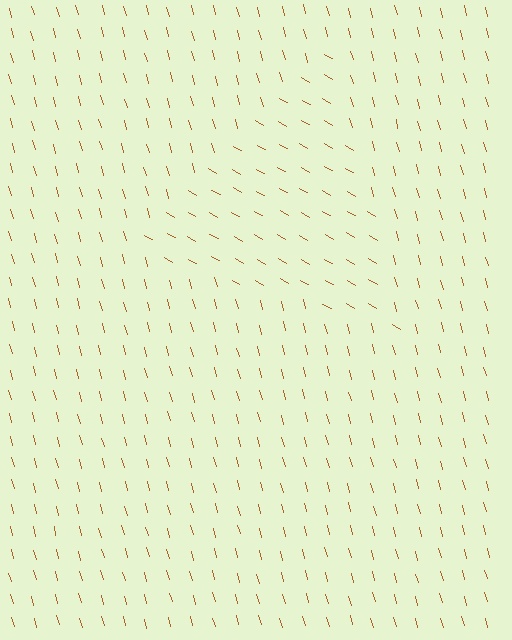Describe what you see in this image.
The image is filled with small brown line segments. A triangle region in the image has lines oriented differently from the surrounding lines, creating a visible texture boundary.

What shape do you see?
I see a triangle.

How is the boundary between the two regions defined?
The boundary is defined purely by a change in line orientation (approximately 45 degrees difference). All lines are the same color and thickness.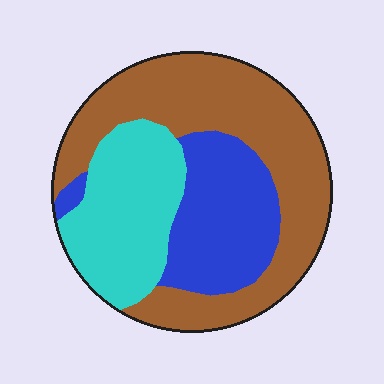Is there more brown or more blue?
Brown.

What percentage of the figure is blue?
Blue takes up about one quarter (1/4) of the figure.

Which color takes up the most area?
Brown, at roughly 50%.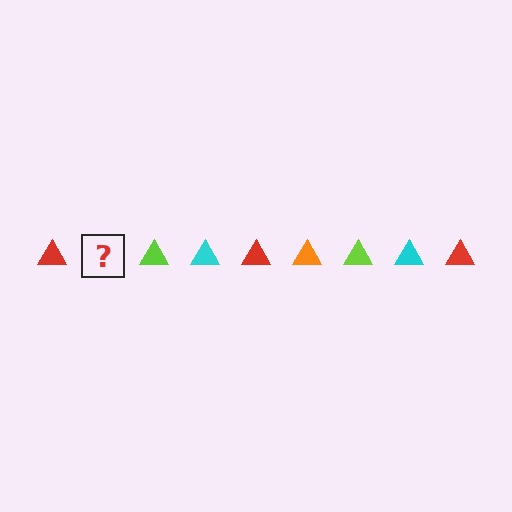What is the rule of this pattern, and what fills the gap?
The rule is that the pattern cycles through red, orange, lime, cyan triangles. The gap should be filled with an orange triangle.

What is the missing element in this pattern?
The missing element is an orange triangle.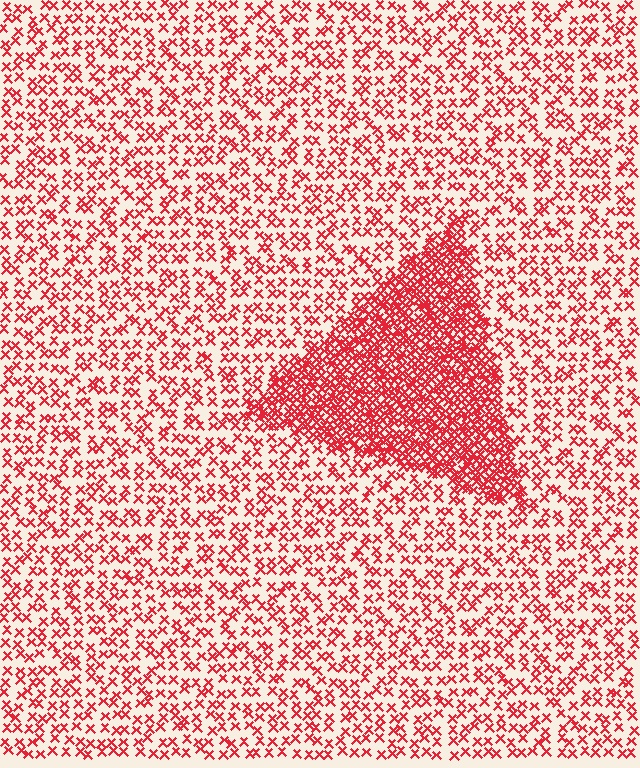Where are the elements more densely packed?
The elements are more densely packed inside the triangle boundary.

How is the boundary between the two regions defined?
The boundary is defined by a change in element density (approximately 2.8x ratio). All elements are the same color, size, and shape.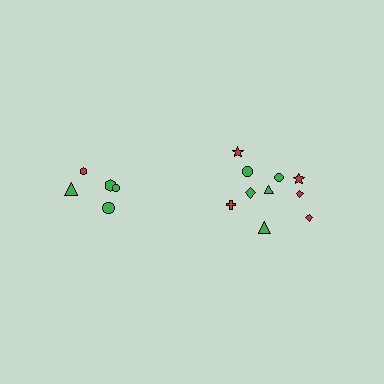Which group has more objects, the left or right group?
The right group.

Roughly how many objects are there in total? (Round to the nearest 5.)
Roughly 15 objects in total.